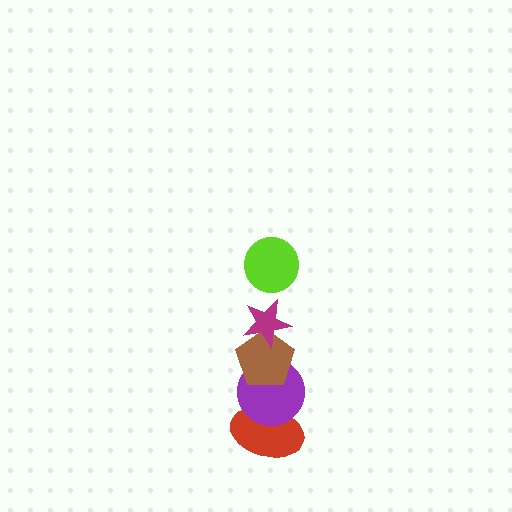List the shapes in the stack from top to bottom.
From top to bottom: the lime circle, the magenta star, the brown pentagon, the purple circle, the red ellipse.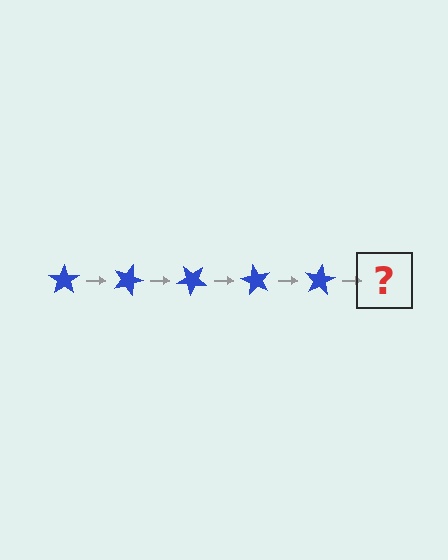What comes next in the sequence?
The next element should be a blue star rotated 100 degrees.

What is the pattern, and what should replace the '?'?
The pattern is that the star rotates 20 degrees each step. The '?' should be a blue star rotated 100 degrees.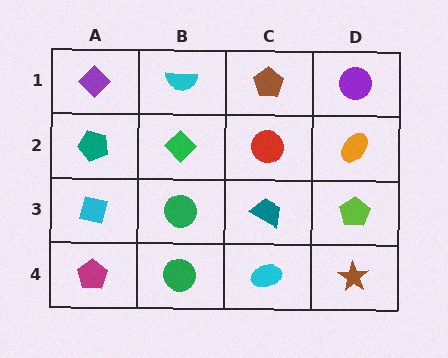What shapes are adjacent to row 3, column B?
A green diamond (row 2, column B), a green circle (row 4, column B), a cyan square (row 3, column A), a teal trapezoid (row 3, column C).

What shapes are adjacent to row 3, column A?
A teal pentagon (row 2, column A), a magenta pentagon (row 4, column A), a green circle (row 3, column B).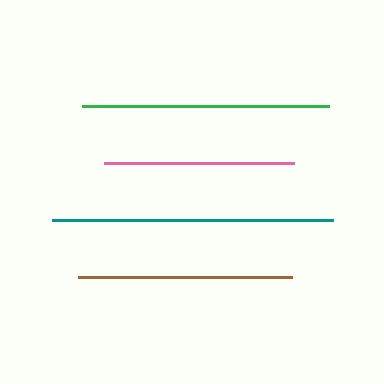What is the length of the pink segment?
The pink segment is approximately 190 pixels long.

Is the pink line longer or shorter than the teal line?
The teal line is longer than the pink line.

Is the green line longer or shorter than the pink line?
The green line is longer than the pink line.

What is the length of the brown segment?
The brown segment is approximately 214 pixels long.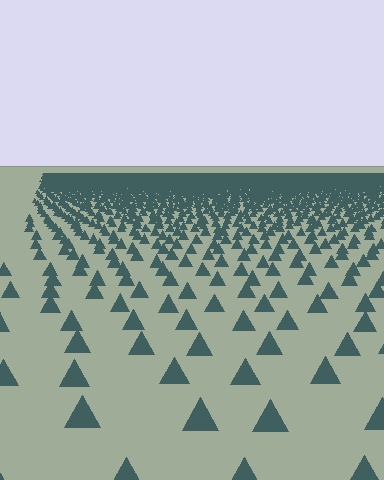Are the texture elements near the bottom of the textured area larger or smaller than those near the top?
Larger. Near the bottom, elements are closer to the viewer and appear at a bigger on-screen size.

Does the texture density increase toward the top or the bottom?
Density increases toward the top.